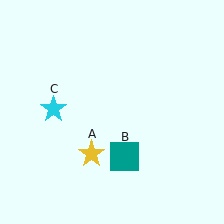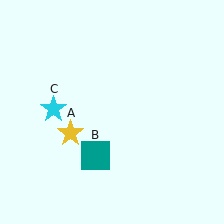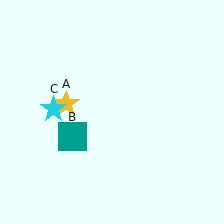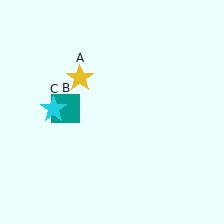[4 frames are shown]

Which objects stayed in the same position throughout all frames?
Cyan star (object C) remained stationary.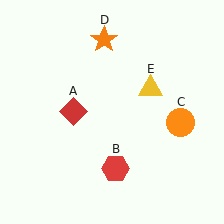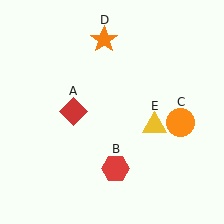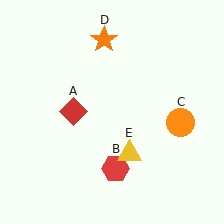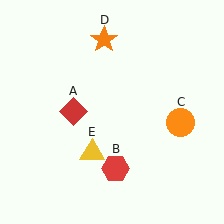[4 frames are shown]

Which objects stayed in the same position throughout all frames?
Red diamond (object A) and red hexagon (object B) and orange circle (object C) and orange star (object D) remained stationary.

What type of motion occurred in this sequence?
The yellow triangle (object E) rotated clockwise around the center of the scene.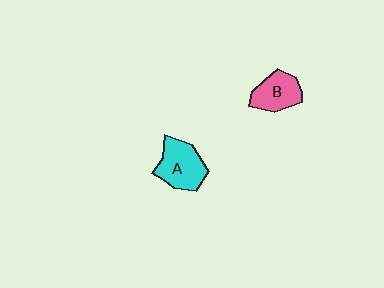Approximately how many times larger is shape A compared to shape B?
Approximately 1.3 times.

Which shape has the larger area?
Shape A (cyan).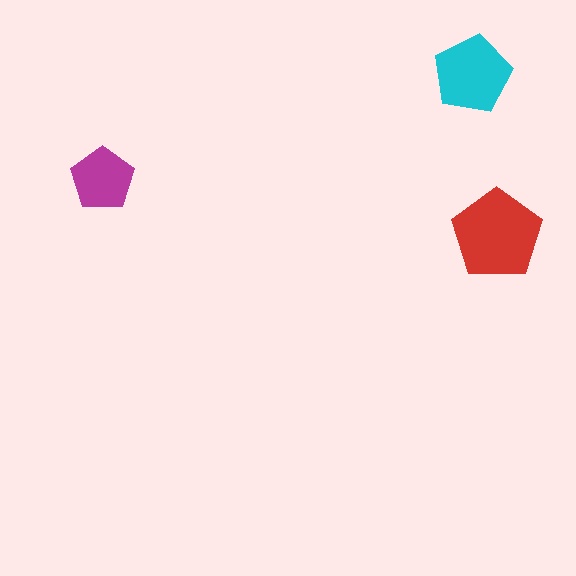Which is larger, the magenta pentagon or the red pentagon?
The red one.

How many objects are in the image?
There are 3 objects in the image.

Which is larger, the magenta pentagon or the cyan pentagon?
The cyan one.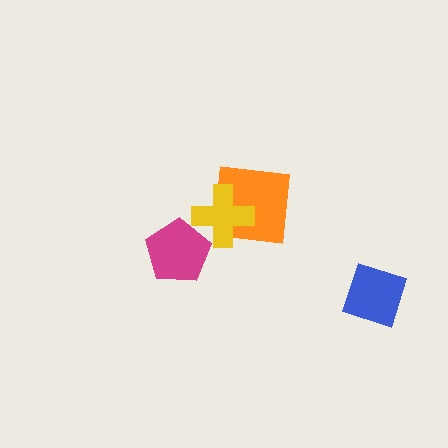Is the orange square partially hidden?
Yes, it is partially covered by another shape.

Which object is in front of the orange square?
The yellow cross is in front of the orange square.